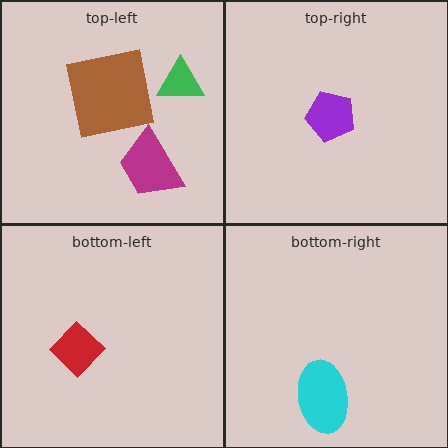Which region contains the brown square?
The top-left region.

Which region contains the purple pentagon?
The top-right region.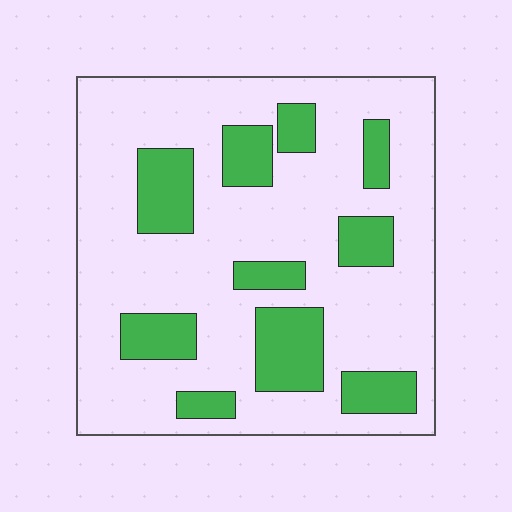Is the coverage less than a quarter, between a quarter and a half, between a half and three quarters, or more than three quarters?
Less than a quarter.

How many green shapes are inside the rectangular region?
10.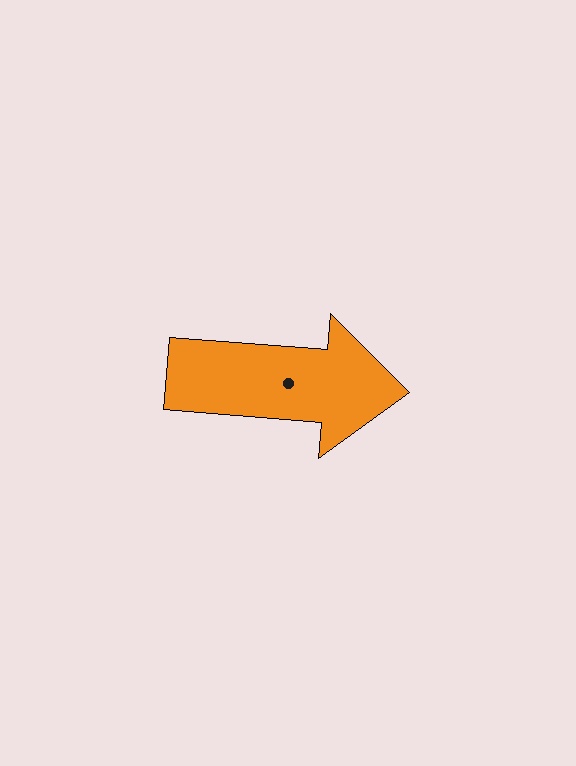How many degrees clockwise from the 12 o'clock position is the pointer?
Approximately 95 degrees.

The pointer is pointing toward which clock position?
Roughly 3 o'clock.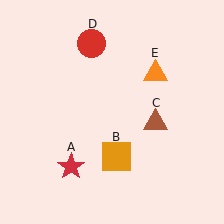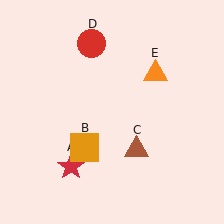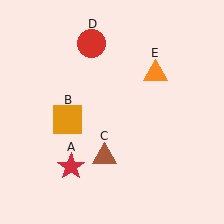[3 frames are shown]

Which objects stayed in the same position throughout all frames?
Red star (object A) and red circle (object D) and orange triangle (object E) remained stationary.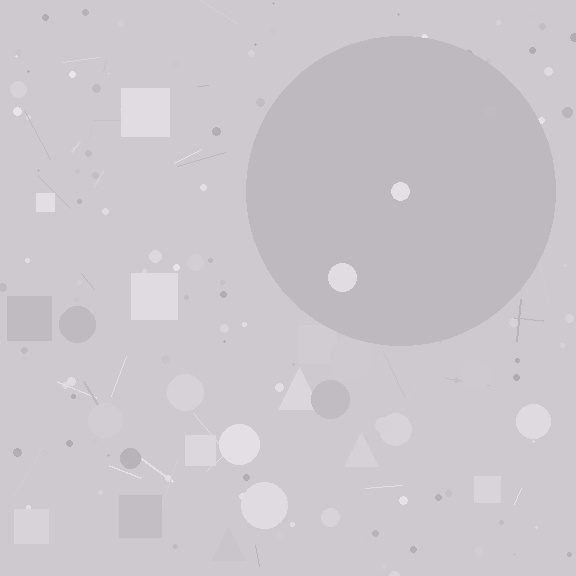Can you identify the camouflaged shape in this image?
The camouflaged shape is a circle.